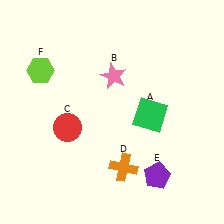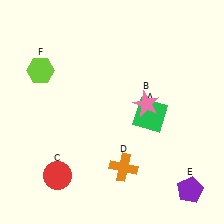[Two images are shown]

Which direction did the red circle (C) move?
The red circle (C) moved down.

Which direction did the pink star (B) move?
The pink star (B) moved right.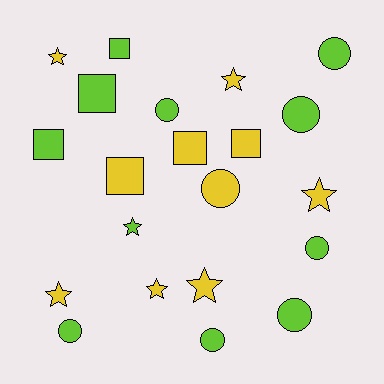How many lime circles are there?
There are 7 lime circles.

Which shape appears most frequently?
Circle, with 8 objects.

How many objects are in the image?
There are 21 objects.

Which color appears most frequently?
Lime, with 11 objects.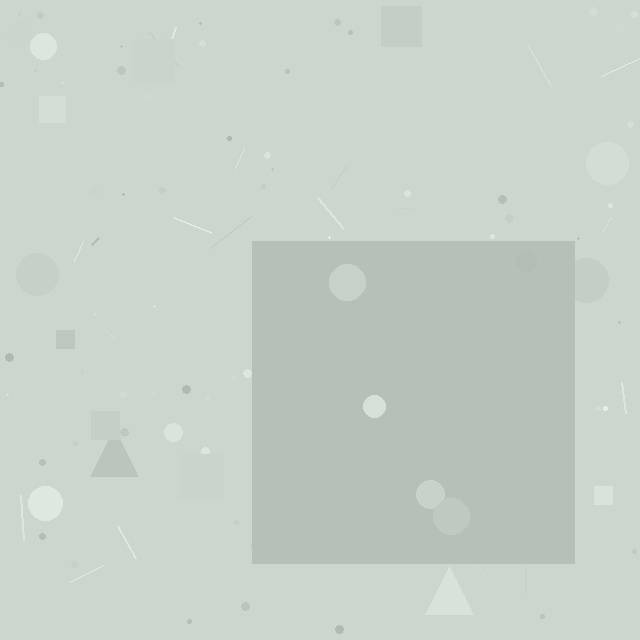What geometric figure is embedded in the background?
A square is embedded in the background.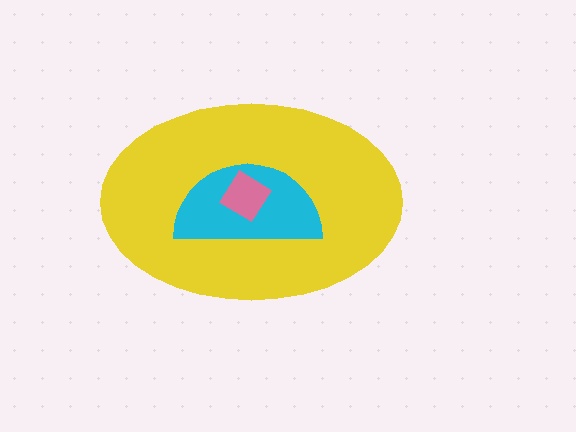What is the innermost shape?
The pink diamond.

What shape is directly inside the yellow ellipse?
The cyan semicircle.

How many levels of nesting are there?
3.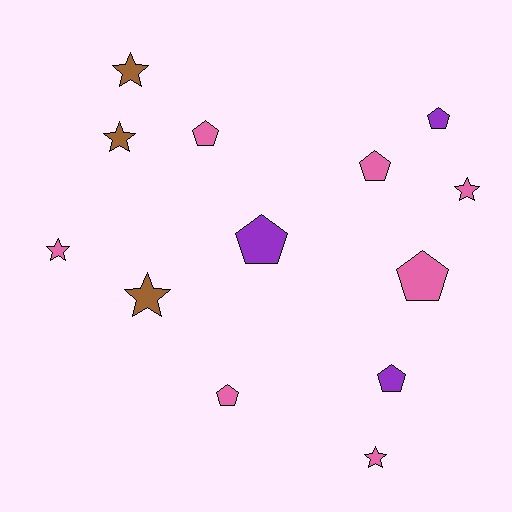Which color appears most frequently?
Pink, with 7 objects.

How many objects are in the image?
There are 13 objects.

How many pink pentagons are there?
There are 4 pink pentagons.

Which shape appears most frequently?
Pentagon, with 7 objects.